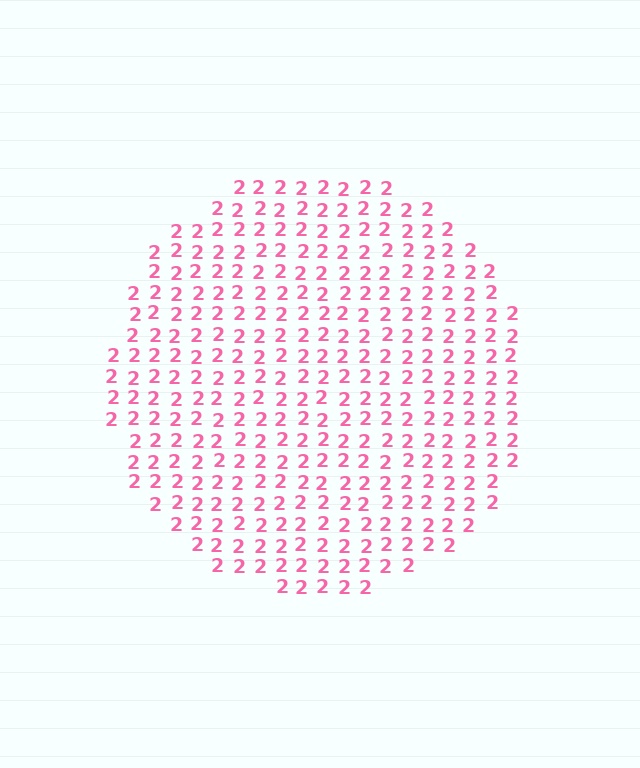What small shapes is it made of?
It is made of small digit 2's.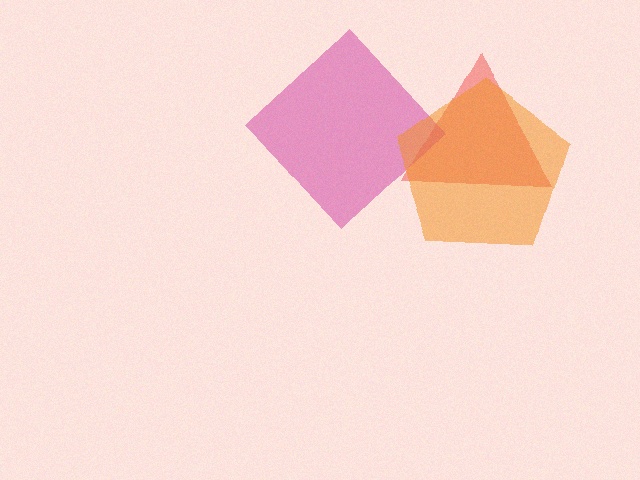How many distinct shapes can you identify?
There are 3 distinct shapes: a red triangle, a magenta diamond, an orange pentagon.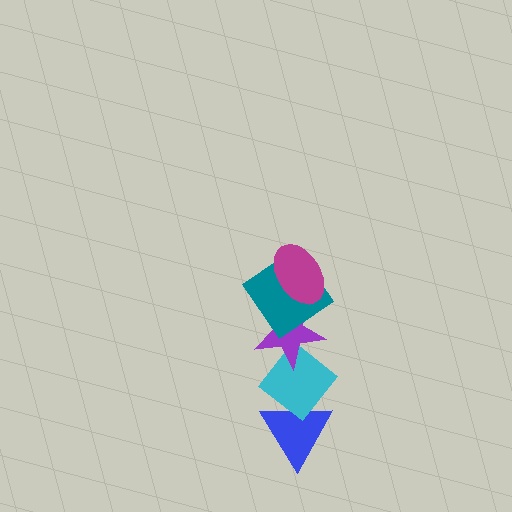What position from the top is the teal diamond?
The teal diamond is 2nd from the top.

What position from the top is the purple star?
The purple star is 3rd from the top.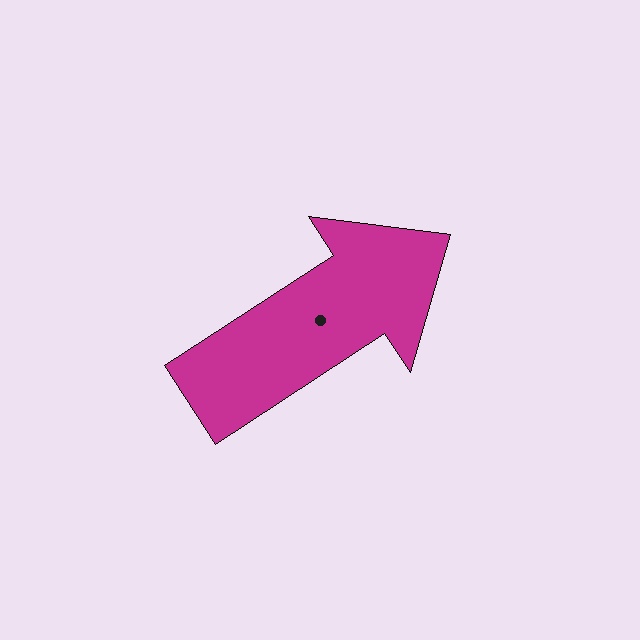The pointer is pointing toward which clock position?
Roughly 2 o'clock.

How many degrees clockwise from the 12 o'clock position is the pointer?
Approximately 57 degrees.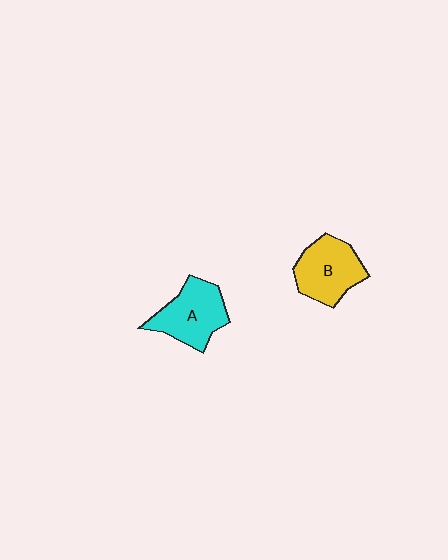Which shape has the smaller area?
Shape B (yellow).